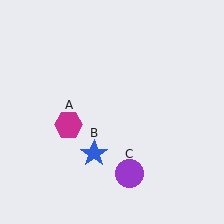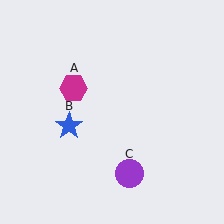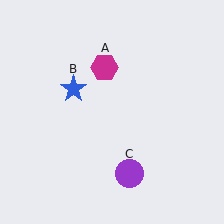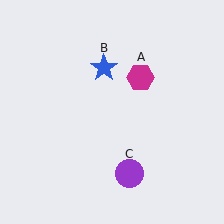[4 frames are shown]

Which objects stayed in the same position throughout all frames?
Purple circle (object C) remained stationary.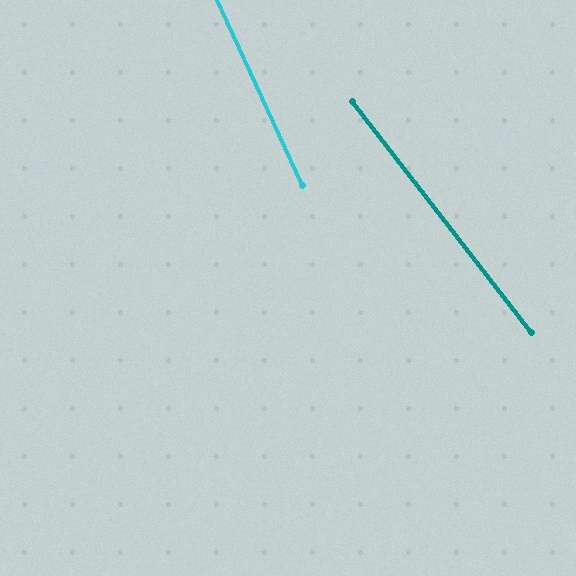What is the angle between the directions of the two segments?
Approximately 13 degrees.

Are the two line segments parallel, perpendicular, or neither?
Neither parallel nor perpendicular — they differ by about 13°.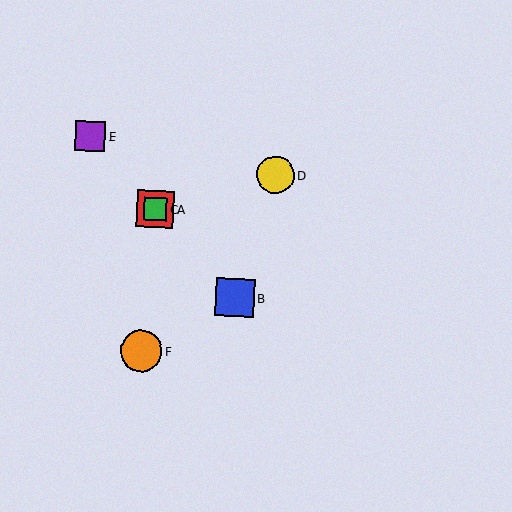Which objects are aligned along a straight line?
Objects A, B, C, E are aligned along a straight line.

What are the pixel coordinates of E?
Object E is at (90, 136).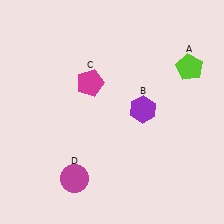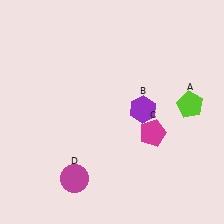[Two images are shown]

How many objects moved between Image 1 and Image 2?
2 objects moved between the two images.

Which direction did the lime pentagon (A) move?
The lime pentagon (A) moved down.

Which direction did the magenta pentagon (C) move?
The magenta pentagon (C) moved right.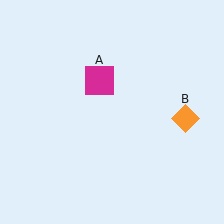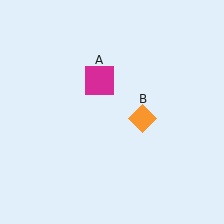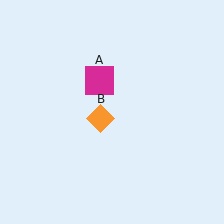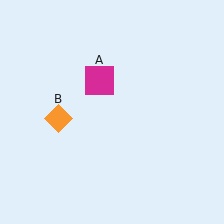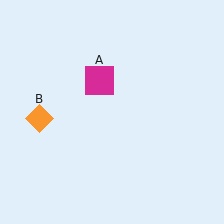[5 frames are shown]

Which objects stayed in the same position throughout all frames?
Magenta square (object A) remained stationary.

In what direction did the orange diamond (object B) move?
The orange diamond (object B) moved left.